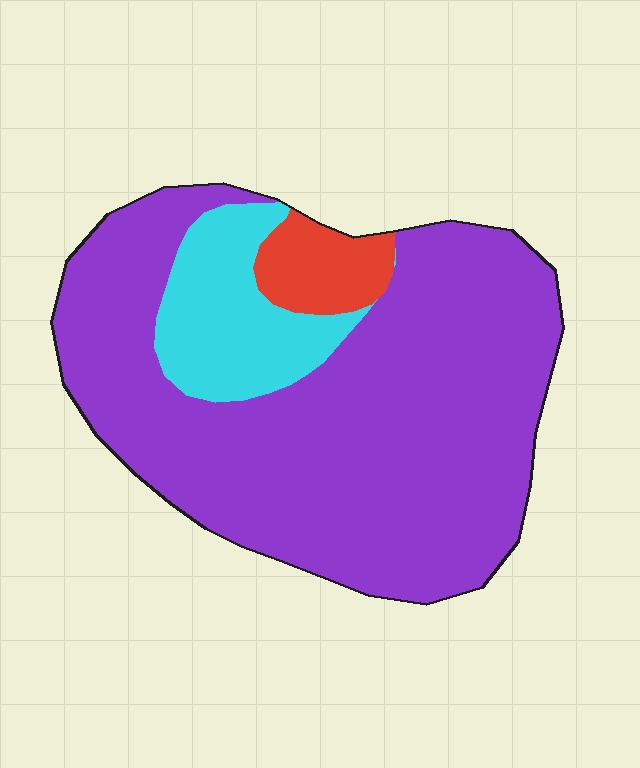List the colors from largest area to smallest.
From largest to smallest: purple, cyan, red.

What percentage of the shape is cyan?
Cyan covers around 15% of the shape.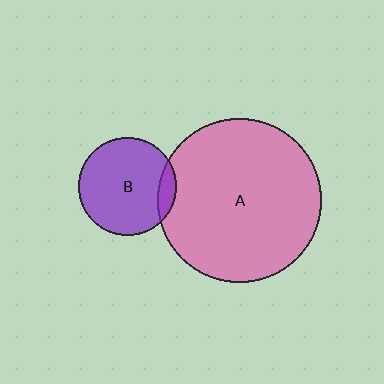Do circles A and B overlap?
Yes.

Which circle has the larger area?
Circle A (pink).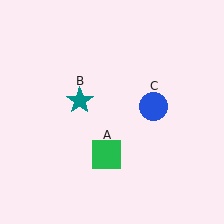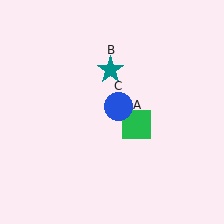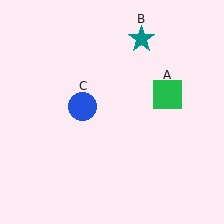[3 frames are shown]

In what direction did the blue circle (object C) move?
The blue circle (object C) moved left.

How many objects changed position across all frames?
3 objects changed position: green square (object A), teal star (object B), blue circle (object C).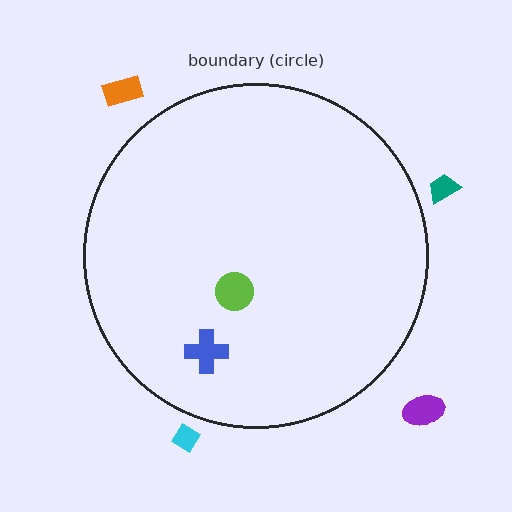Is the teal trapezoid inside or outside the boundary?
Outside.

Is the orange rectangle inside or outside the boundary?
Outside.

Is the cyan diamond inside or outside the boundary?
Outside.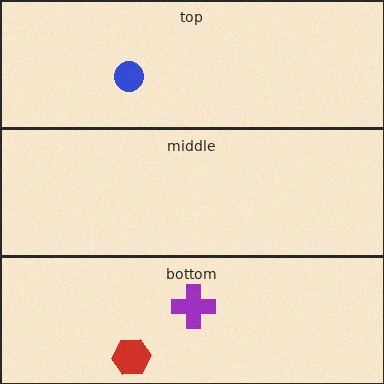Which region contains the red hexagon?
The bottom region.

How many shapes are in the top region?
1.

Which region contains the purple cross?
The bottom region.